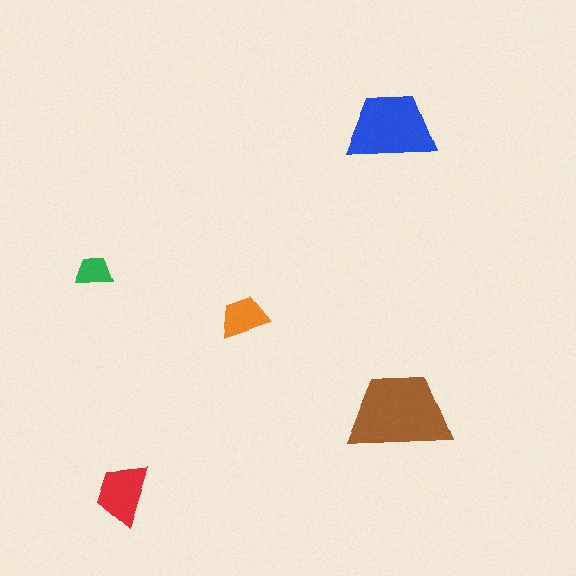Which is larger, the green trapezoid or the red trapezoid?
The red one.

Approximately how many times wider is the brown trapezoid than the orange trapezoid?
About 2 times wider.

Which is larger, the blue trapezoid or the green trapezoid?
The blue one.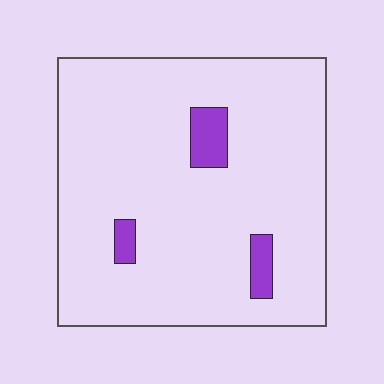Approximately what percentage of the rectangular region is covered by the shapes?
Approximately 5%.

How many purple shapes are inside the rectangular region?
3.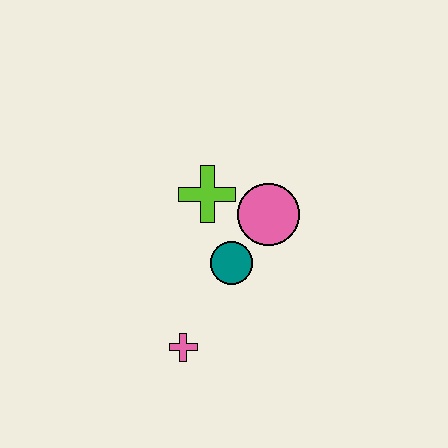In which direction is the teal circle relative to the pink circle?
The teal circle is below the pink circle.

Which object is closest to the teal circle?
The pink circle is closest to the teal circle.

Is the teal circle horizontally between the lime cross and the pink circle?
Yes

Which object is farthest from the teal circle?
The pink cross is farthest from the teal circle.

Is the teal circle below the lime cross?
Yes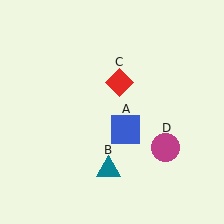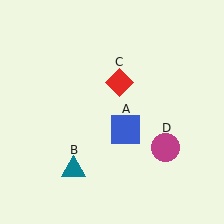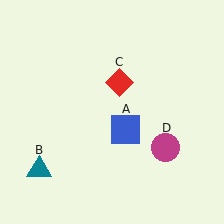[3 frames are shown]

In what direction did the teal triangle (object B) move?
The teal triangle (object B) moved left.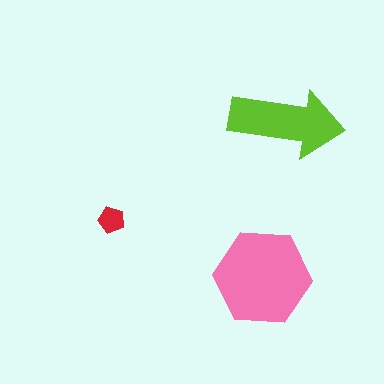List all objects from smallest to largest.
The red pentagon, the lime arrow, the pink hexagon.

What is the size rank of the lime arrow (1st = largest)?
2nd.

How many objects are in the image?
There are 3 objects in the image.